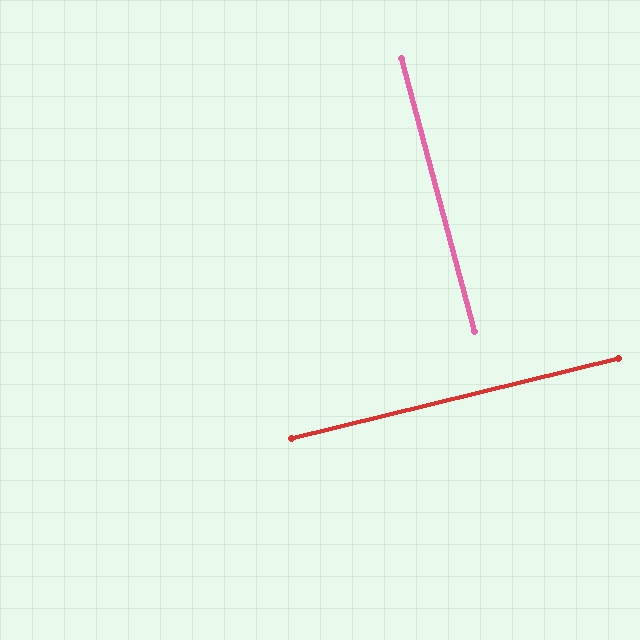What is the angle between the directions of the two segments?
Approximately 89 degrees.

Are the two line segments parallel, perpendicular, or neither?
Perpendicular — they meet at approximately 89°.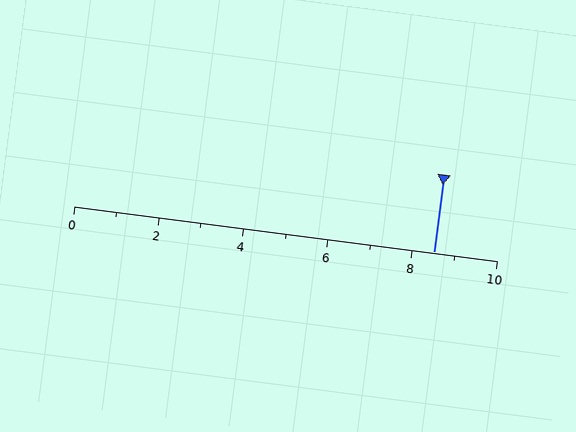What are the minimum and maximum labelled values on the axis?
The axis runs from 0 to 10.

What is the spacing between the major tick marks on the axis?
The major ticks are spaced 2 apart.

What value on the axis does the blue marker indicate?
The marker indicates approximately 8.5.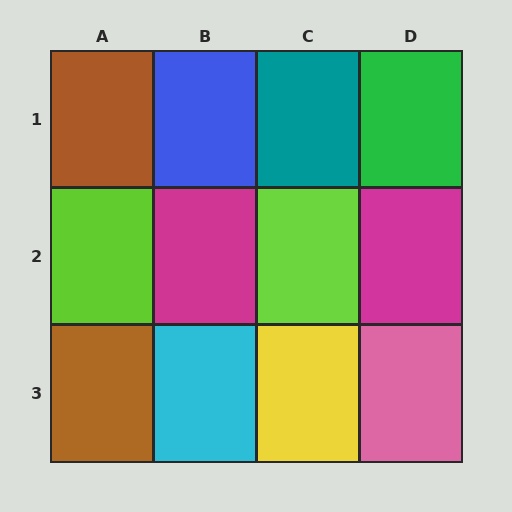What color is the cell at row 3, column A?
Brown.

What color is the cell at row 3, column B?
Cyan.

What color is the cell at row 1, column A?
Brown.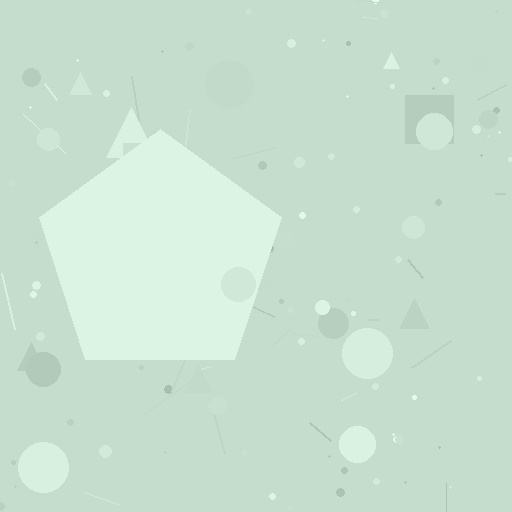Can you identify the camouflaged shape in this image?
The camouflaged shape is a pentagon.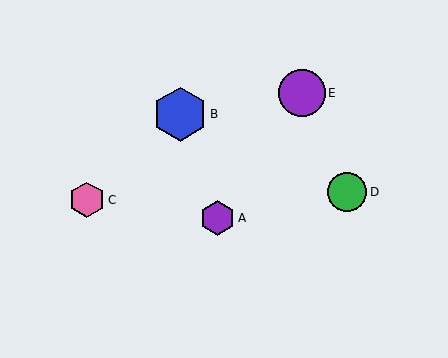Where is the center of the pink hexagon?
The center of the pink hexagon is at (87, 200).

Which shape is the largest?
The blue hexagon (labeled B) is the largest.